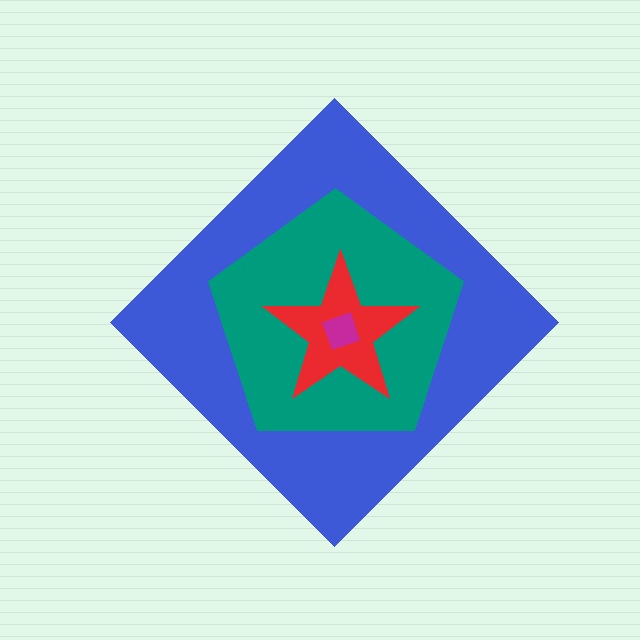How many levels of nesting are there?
4.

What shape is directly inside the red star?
The magenta square.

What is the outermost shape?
The blue diamond.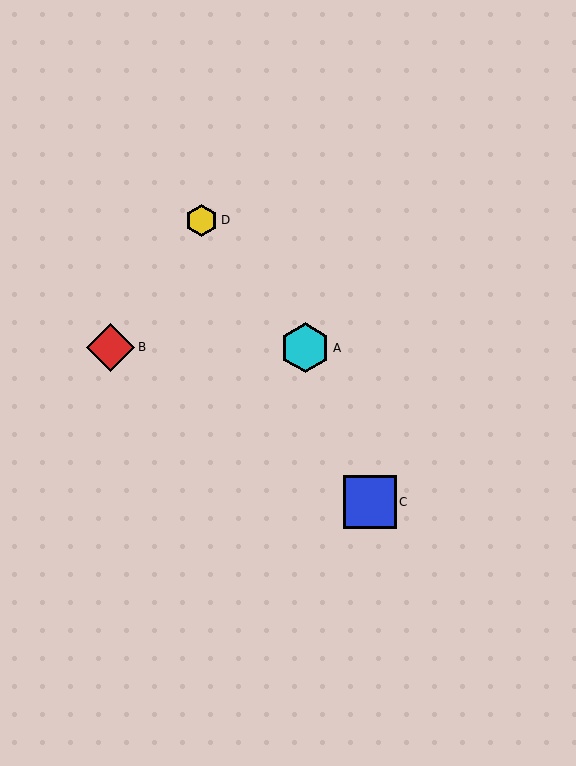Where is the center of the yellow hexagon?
The center of the yellow hexagon is at (202, 220).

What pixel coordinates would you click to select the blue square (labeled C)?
Click at (370, 502) to select the blue square C.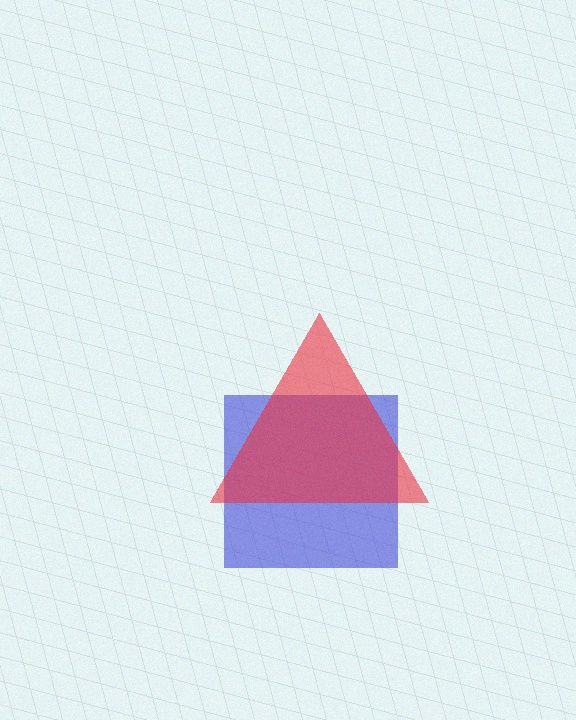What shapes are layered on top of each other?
The layered shapes are: a blue square, a red triangle.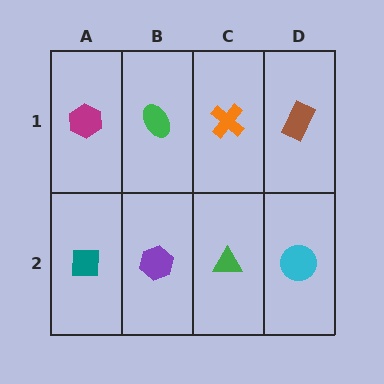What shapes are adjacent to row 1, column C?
A green triangle (row 2, column C), a green ellipse (row 1, column B), a brown rectangle (row 1, column D).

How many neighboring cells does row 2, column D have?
2.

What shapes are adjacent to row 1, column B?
A purple hexagon (row 2, column B), a magenta hexagon (row 1, column A), an orange cross (row 1, column C).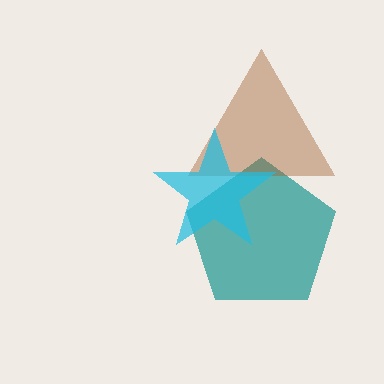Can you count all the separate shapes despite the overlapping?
Yes, there are 3 separate shapes.